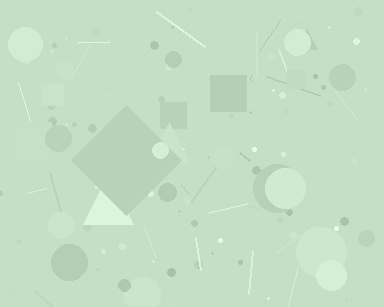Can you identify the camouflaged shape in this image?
The camouflaged shape is a diamond.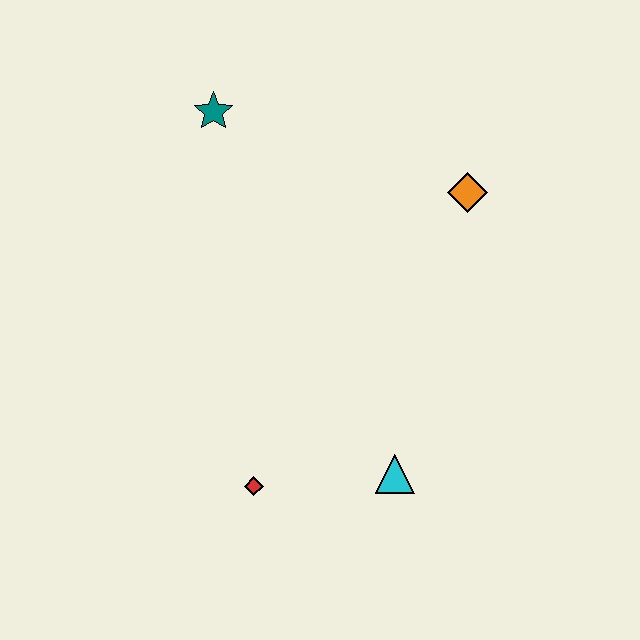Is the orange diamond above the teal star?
No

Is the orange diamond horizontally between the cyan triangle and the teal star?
No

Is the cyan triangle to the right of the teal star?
Yes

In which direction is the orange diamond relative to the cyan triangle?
The orange diamond is above the cyan triangle.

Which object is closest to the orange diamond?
The teal star is closest to the orange diamond.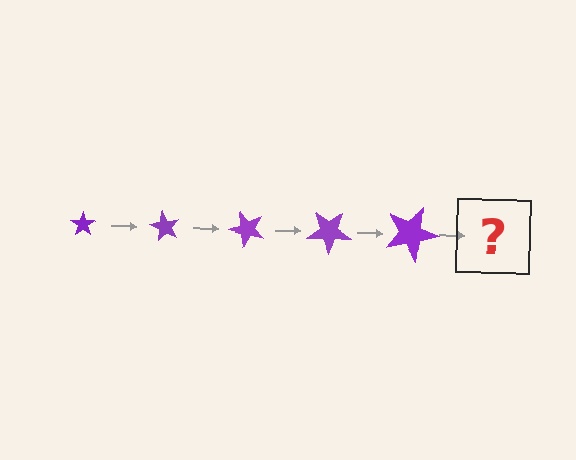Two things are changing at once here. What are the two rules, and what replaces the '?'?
The two rules are that the star grows larger each step and it rotates 60 degrees each step. The '?' should be a star, larger than the previous one and rotated 300 degrees from the start.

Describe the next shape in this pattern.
It should be a star, larger than the previous one and rotated 300 degrees from the start.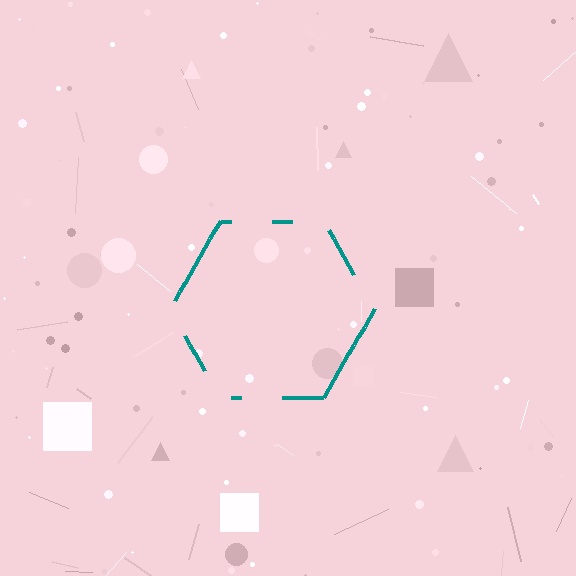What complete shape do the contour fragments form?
The contour fragments form a hexagon.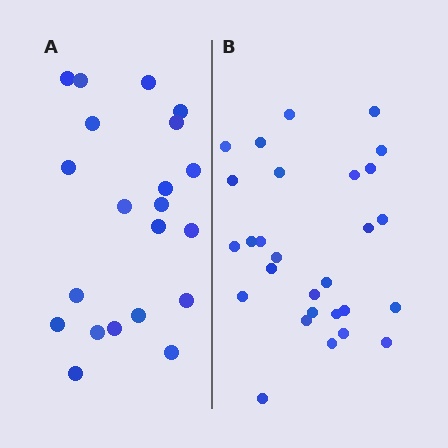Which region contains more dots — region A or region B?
Region B (the right region) has more dots.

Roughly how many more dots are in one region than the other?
Region B has roughly 8 or so more dots than region A.